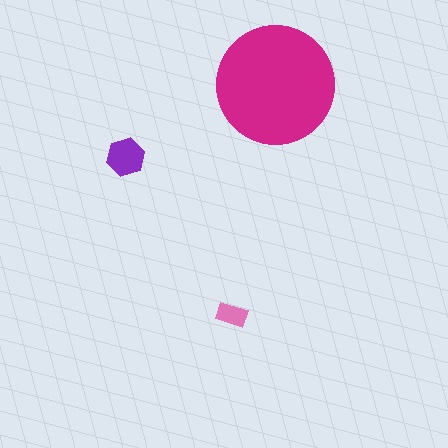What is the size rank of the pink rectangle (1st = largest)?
3rd.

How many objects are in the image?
There are 3 objects in the image.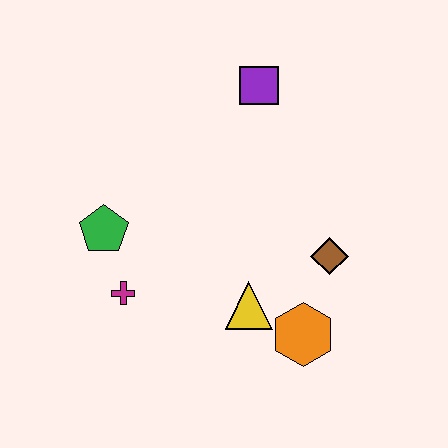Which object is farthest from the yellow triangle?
The purple square is farthest from the yellow triangle.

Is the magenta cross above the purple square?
No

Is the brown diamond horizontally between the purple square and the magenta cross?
No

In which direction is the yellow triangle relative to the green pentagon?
The yellow triangle is to the right of the green pentagon.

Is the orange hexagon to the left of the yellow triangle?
No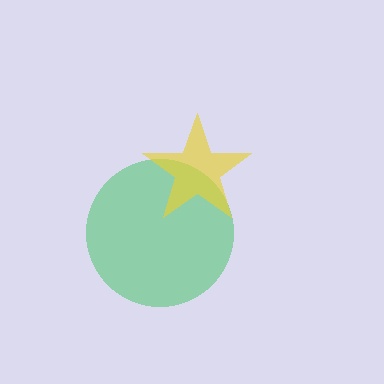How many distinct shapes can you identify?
There are 2 distinct shapes: a green circle, a yellow star.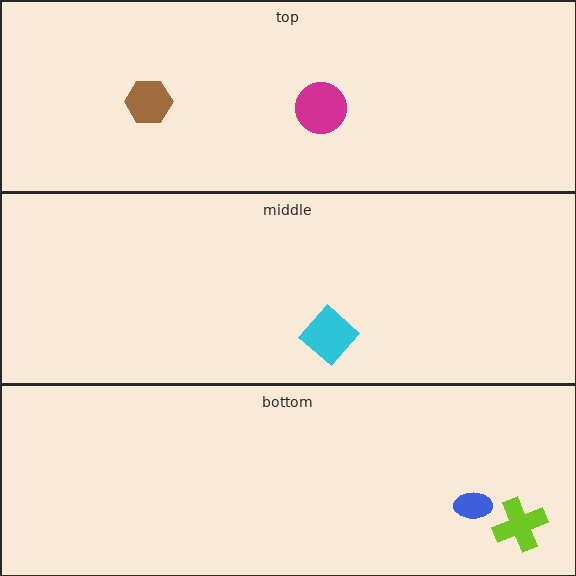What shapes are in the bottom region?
The lime cross, the blue ellipse.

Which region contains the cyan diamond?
The middle region.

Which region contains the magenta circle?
The top region.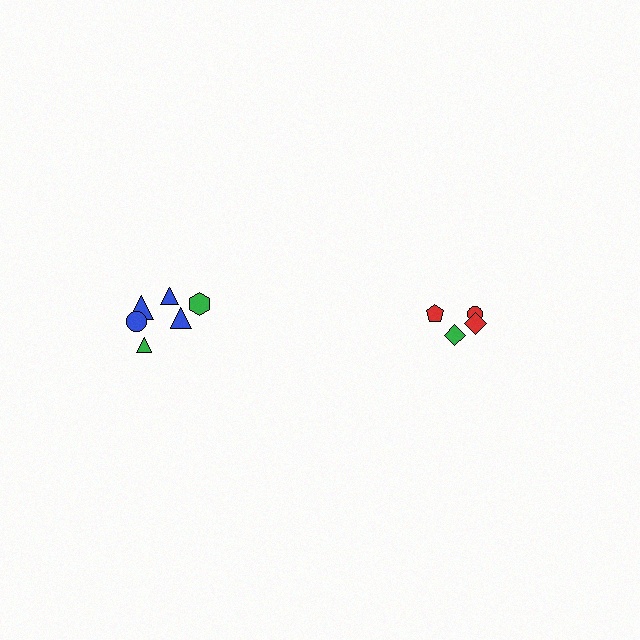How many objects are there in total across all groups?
There are 10 objects.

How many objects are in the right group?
There are 4 objects.